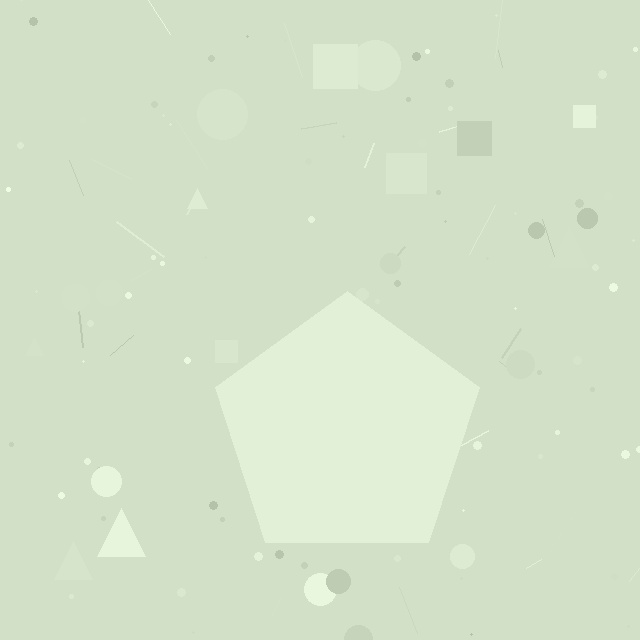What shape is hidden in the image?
A pentagon is hidden in the image.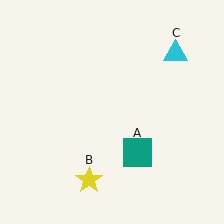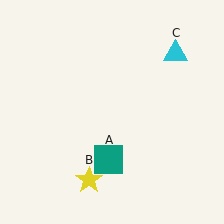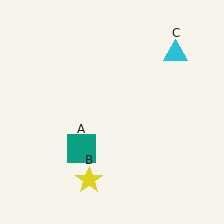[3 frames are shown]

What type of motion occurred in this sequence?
The teal square (object A) rotated clockwise around the center of the scene.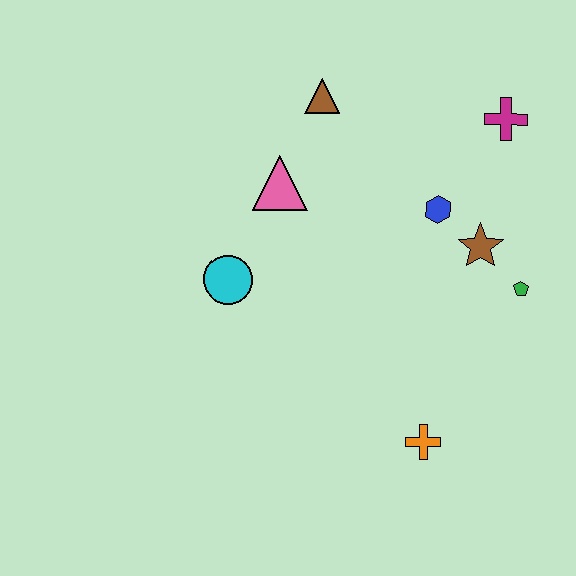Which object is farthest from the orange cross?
The brown triangle is farthest from the orange cross.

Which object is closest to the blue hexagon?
The brown star is closest to the blue hexagon.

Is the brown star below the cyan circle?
No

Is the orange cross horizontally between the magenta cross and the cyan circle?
Yes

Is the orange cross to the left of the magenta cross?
Yes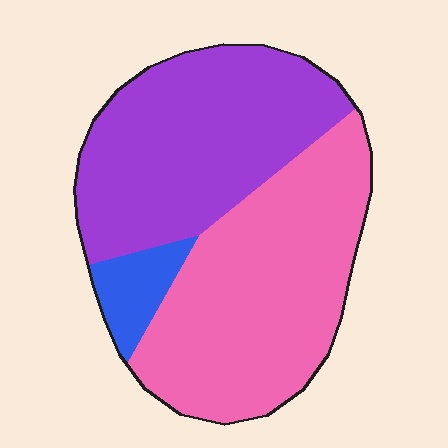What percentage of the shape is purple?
Purple takes up about two fifths (2/5) of the shape.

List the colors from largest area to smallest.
From largest to smallest: pink, purple, blue.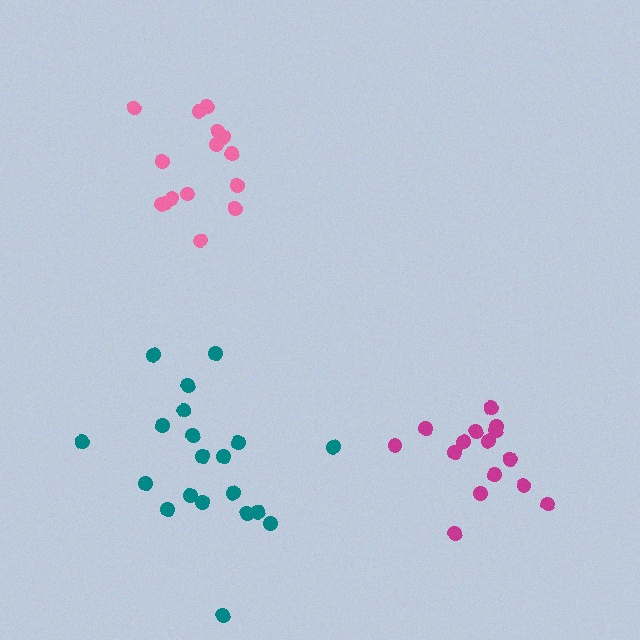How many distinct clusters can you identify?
There are 3 distinct clusters.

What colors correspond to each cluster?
The clusters are colored: pink, teal, magenta.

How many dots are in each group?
Group 1: 15 dots, Group 2: 20 dots, Group 3: 15 dots (50 total).